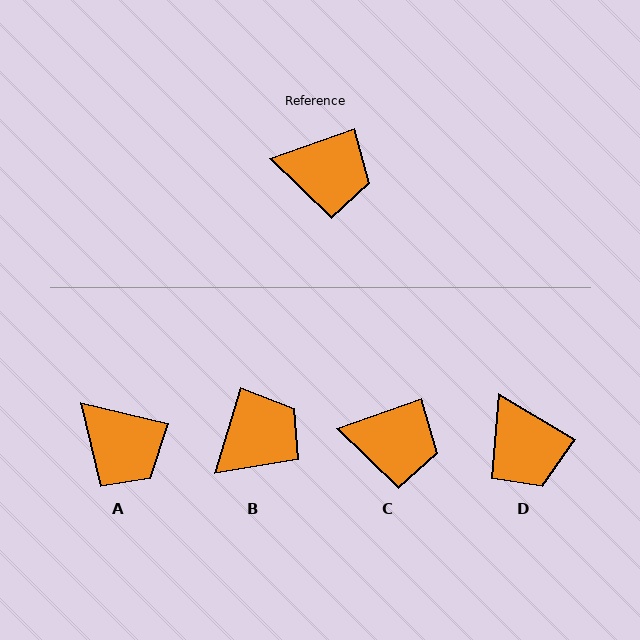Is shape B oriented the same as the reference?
No, it is off by about 53 degrees.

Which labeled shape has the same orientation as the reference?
C.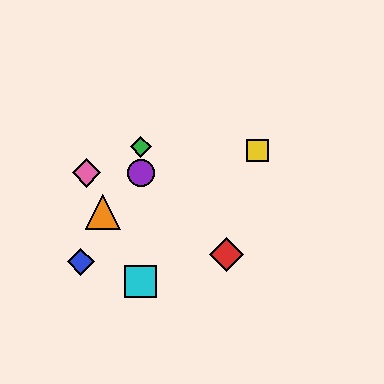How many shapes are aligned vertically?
3 shapes (the green diamond, the purple circle, the cyan square) are aligned vertically.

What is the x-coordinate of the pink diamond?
The pink diamond is at x≈86.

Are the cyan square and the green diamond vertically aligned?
Yes, both are at x≈141.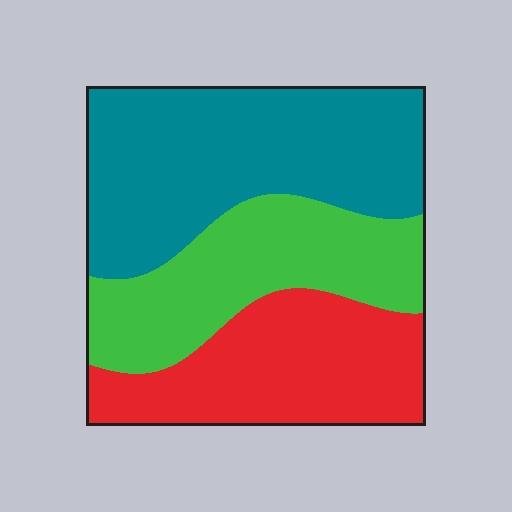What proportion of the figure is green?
Green covers roughly 30% of the figure.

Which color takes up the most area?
Teal, at roughly 40%.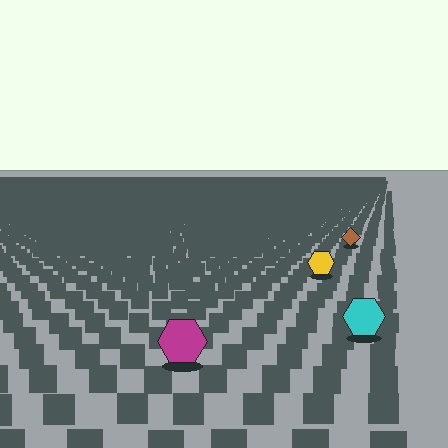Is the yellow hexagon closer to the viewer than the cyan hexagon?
No. The cyan hexagon is closer — you can tell from the texture gradient: the ground texture is coarser near it.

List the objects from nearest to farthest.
From nearest to farthest: the magenta hexagon, the cyan hexagon, the yellow hexagon, the brown diamond.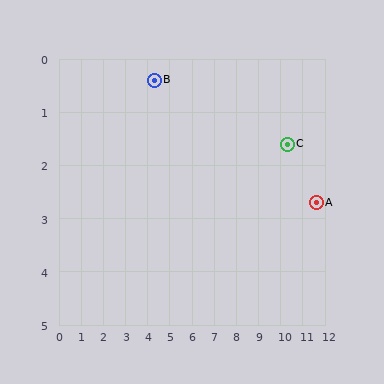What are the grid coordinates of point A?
Point A is at approximately (11.6, 2.7).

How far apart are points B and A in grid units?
Points B and A are about 7.7 grid units apart.